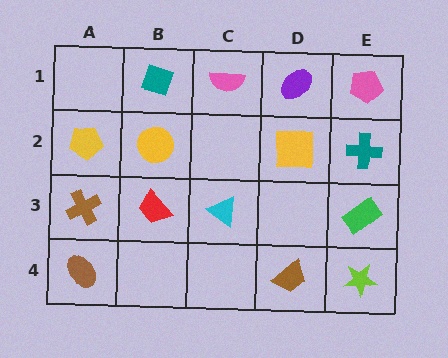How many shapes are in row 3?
4 shapes.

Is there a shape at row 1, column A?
No, that cell is empty.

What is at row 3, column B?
A red trapezoid.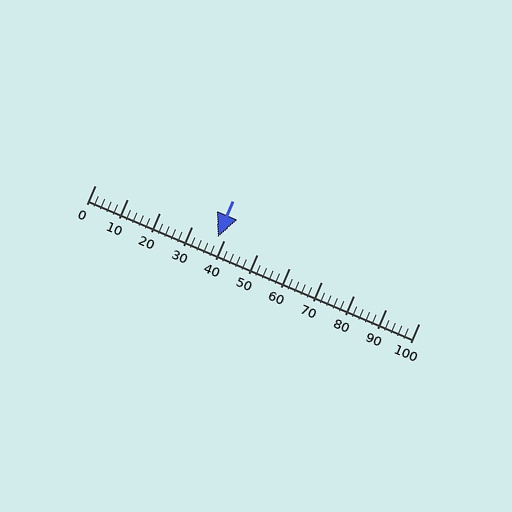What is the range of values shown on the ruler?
The ruler shows values from 0 to 100.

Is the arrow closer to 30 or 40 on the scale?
The arrow is closer to 40.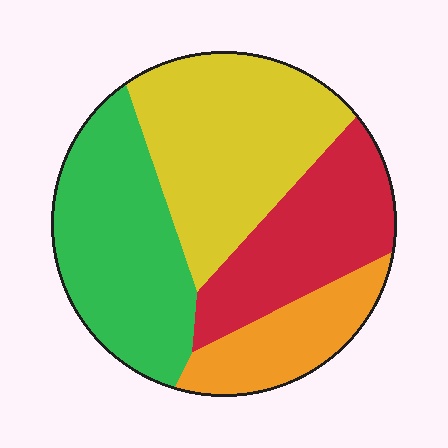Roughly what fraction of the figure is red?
Red covers around 25% of the figure.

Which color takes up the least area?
Orange, at roughly 15%.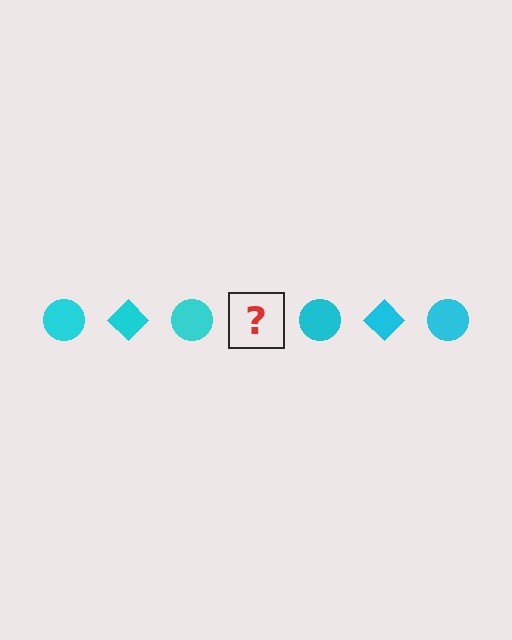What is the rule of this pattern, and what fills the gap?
The rule is that the pattern cycles through circle, diamond shapes in cyan. The gap should be filled with a cyan diamond.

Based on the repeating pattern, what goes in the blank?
The blank should be a cyan diamond.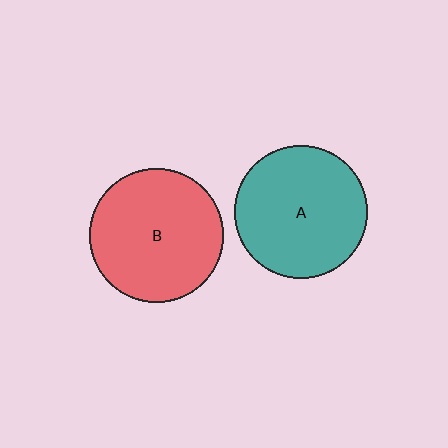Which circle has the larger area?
Circle B (red).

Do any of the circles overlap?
No, none of the circles overlap.